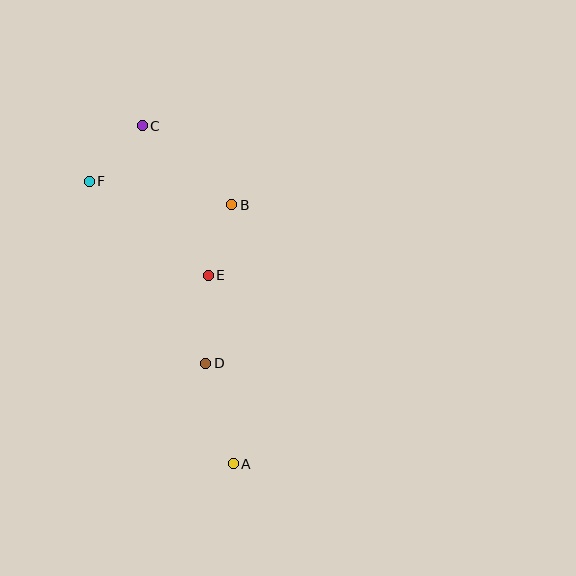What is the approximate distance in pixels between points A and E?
The distance between A and E is approximately 190 pixels.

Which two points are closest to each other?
Points B and E are closest to each other.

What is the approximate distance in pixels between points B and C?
The distance between B and C is approximately 120 pixels.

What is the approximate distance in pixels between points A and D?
The distance between A and D is approximately 104 pixels.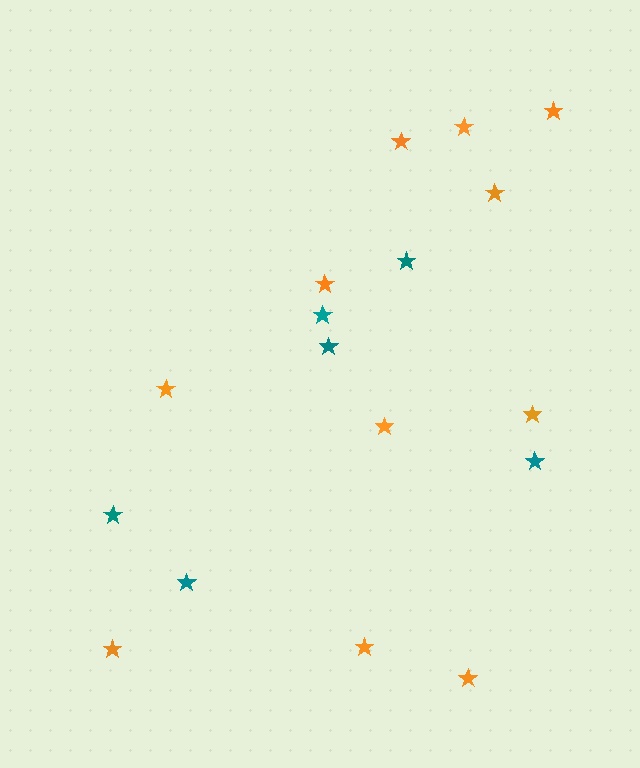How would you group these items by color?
There are 2 groups: one group of teal stars (6) and one group of orange stars (11).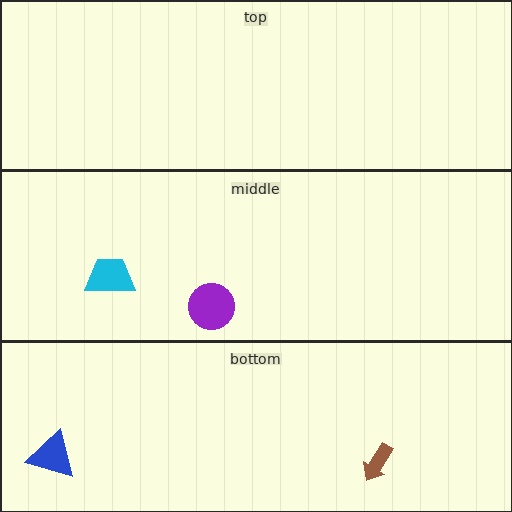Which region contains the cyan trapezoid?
The middle region.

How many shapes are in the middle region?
2.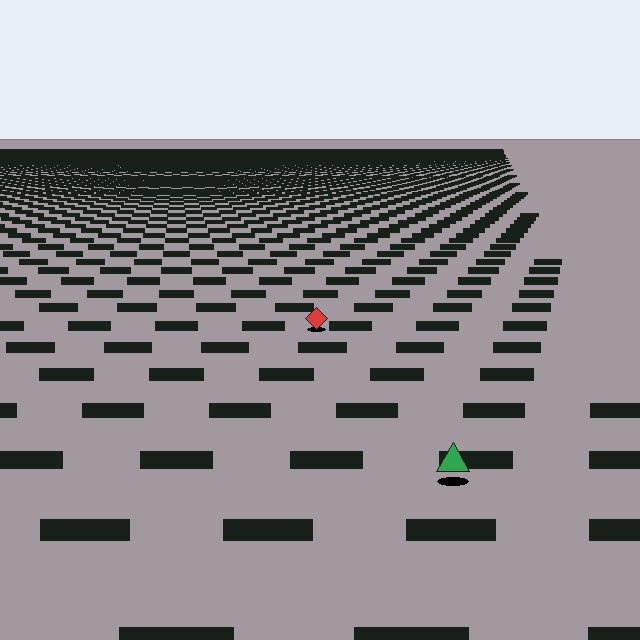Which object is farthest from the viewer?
The red diamond is farthest from the viewer. It appears smaller and the ground texture around it is denser.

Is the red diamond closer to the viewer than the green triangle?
No. The green triangle is closer — you can tell from the texture gradient: the ground texture is coarser near it.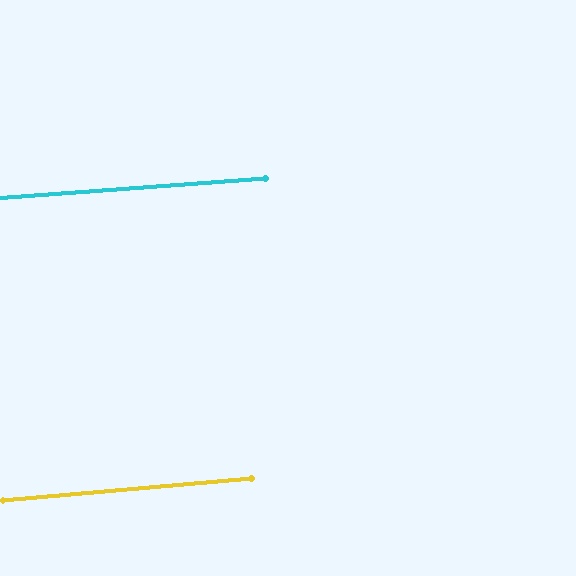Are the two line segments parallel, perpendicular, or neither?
Parallel — their directions differ by only 0.9°.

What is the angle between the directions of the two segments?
Approximately 1 degree.